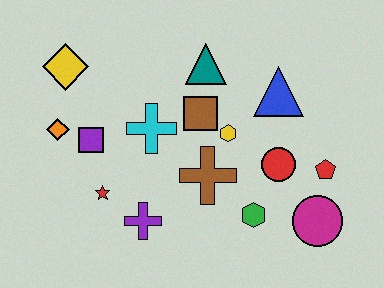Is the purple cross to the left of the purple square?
No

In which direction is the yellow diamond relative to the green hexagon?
The yellow diamond is to the left of the green hexagon.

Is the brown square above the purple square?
Yes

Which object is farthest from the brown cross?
The yellow diamond is farthest from the brown cross.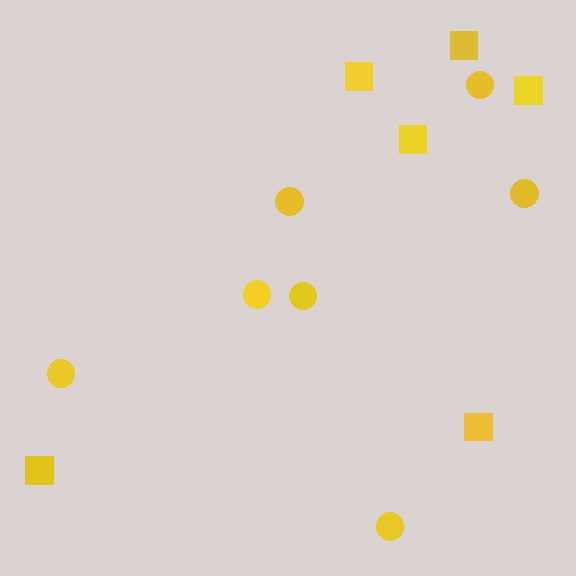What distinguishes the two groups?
There are 2 groups: one group of circles (7) and one group of squares (6).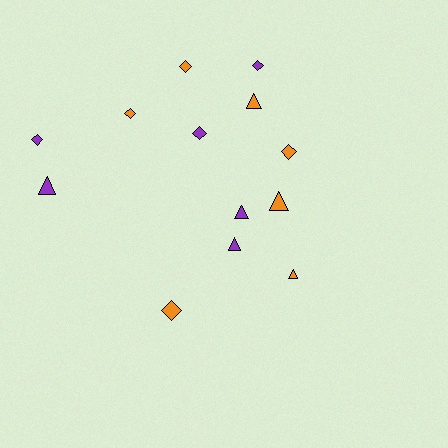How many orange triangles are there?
There are 3 orange triangles.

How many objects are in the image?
There are 13 objects.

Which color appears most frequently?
Orange, with 7 objects.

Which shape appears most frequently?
Diamond, with 7 objects.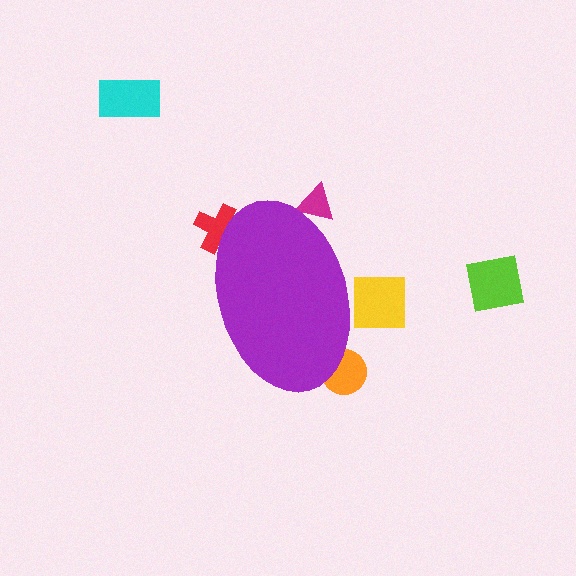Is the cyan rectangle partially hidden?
No, the cyan rectangle is fully visible.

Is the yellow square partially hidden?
Yes, the yellow square is partially hidden behind the purple ellipse.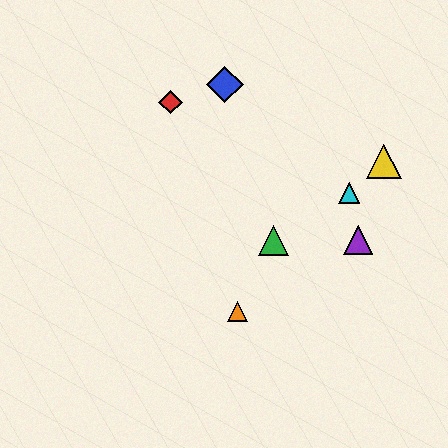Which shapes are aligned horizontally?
The green triangle, the purple triangle are aligned horizontally.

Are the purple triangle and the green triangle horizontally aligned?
Yes, both are at y≈240.